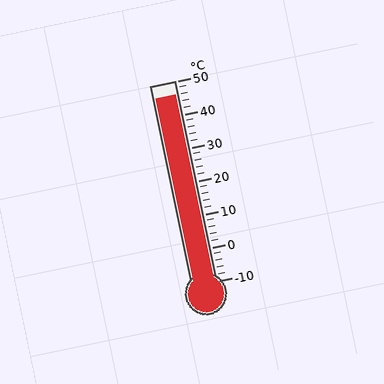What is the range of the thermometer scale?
The thermometer scale ranges from -10°C to 50°C.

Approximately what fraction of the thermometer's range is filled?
The thermometer is filled to approximately 95% of its range.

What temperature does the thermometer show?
The thermometer shows approximately 46°C.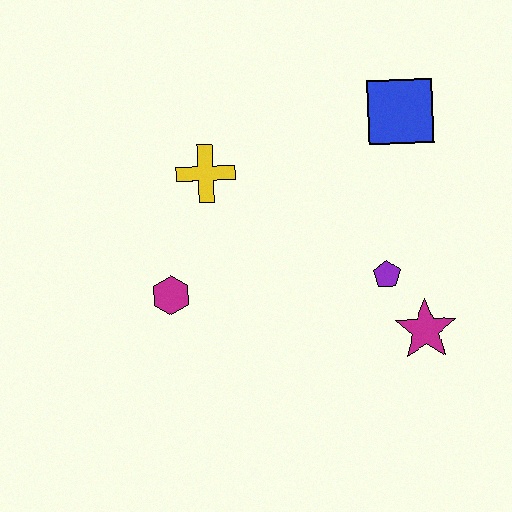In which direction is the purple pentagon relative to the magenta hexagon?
The purple pentagon is to the right of the magenta hexagon.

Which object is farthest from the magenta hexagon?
The blue square is farthest from the magenta hexagon.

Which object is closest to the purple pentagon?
The magenta star is closest to the purple pentagon.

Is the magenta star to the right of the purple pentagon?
Yes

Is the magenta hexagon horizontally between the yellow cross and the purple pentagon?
No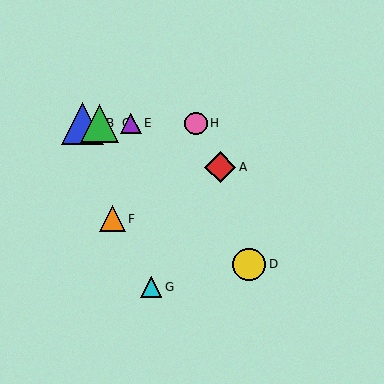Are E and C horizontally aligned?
Yes, both are at y≈123.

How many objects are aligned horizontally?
4 objects (B, C, E, H) are aligned horizontally.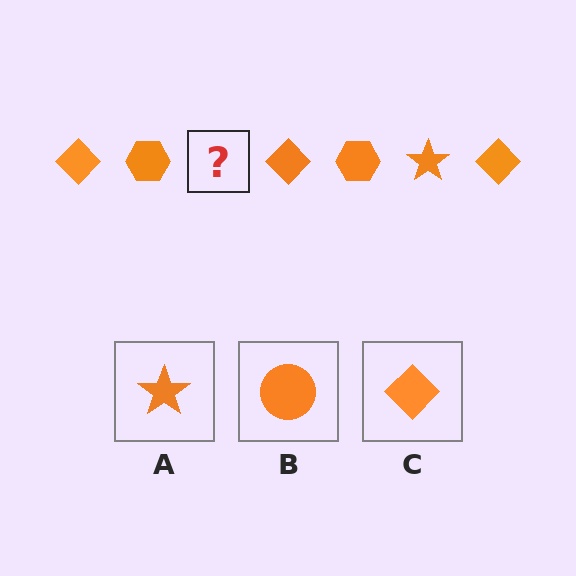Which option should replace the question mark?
Option A.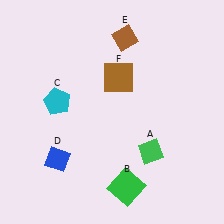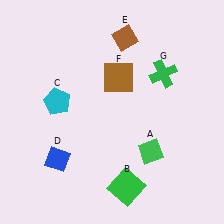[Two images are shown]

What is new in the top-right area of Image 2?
A green cross (G) was added in the top-right area of Image 2.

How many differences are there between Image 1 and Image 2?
There is 1 difference between the two images.